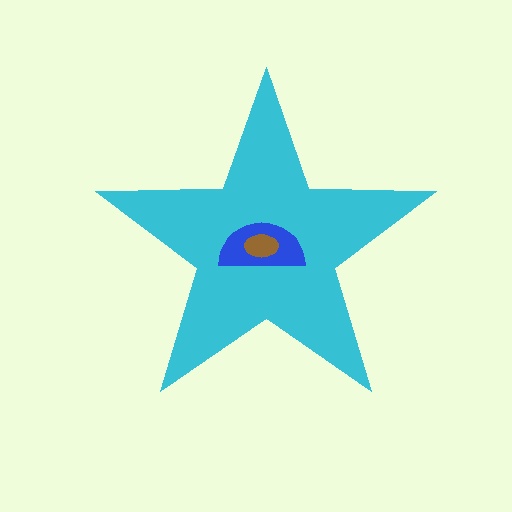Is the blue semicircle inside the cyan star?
Yes.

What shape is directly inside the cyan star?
The blue semicircle.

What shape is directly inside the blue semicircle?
The brown ellipse.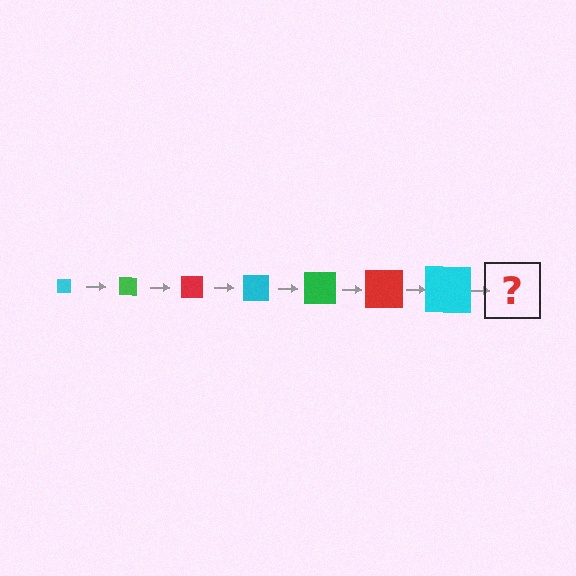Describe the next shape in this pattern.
It should be a green square, larger than the previous one.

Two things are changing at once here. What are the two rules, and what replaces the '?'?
The two rules are that the square grows larger each step and the color cycles through cyan, green, and red. The '?' should be a green square, larger than the previous one.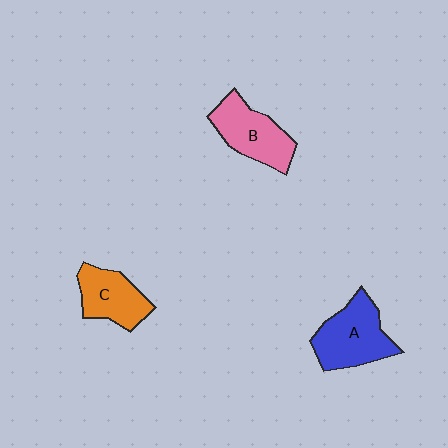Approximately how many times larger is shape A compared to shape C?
Approximately 1.3 times.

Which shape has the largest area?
Shape A (blue).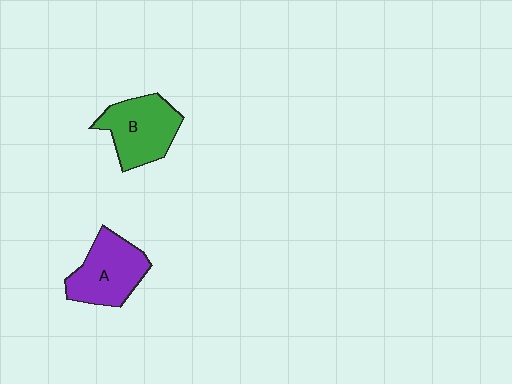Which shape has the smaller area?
Shape A (purple).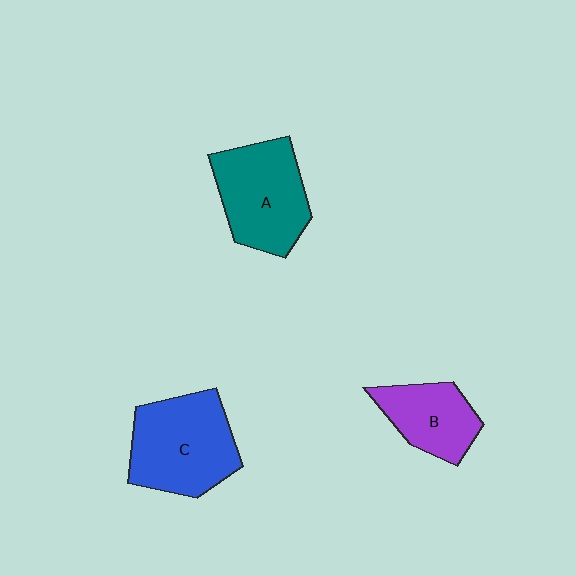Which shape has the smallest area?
Shape B (purple).